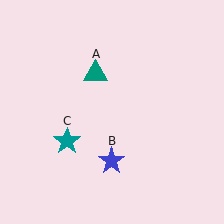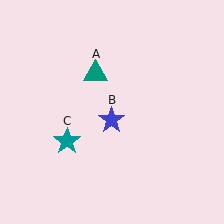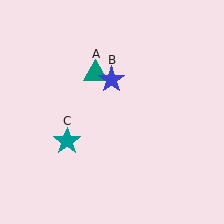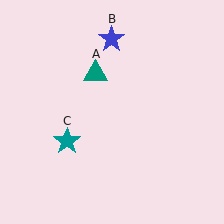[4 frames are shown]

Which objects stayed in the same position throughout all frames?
Teal triangle (object A) and teal star (object C) remained stationary.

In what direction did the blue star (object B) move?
The blue star (object B) moved up.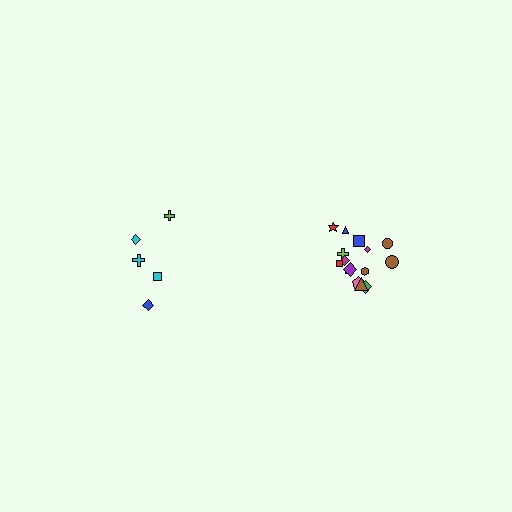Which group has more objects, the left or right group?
The right group.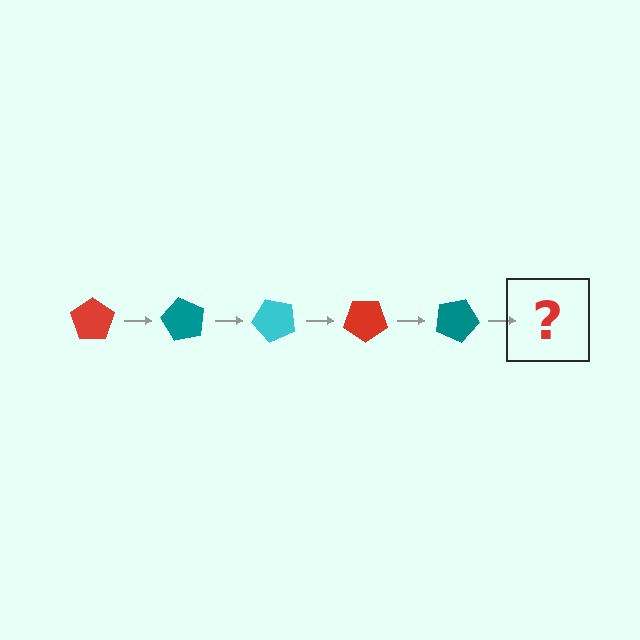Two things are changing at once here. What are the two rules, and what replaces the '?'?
The two rules are that it rotates 60 degrees each step and the color cycles through red, teal, and cyan. The '?' should be a cyan pentagon, rotated 300 degrees from the start.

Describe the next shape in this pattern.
It should be a cyan pentagon, rotated 300 degrees from the start.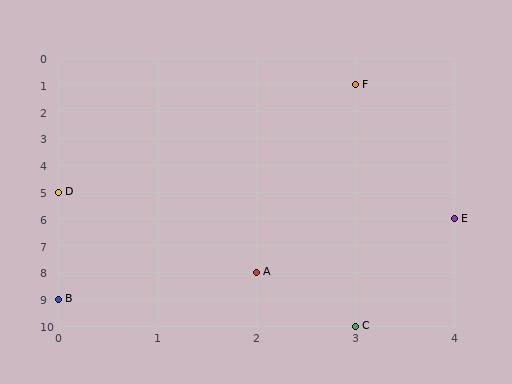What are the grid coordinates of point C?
Point C is at grid coordinates (3, 10).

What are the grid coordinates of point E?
Point E is at grid coordinates (4, 6).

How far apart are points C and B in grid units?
Points C and B are 3 columns and 1 row apart (about 3.2 grid units diagonally).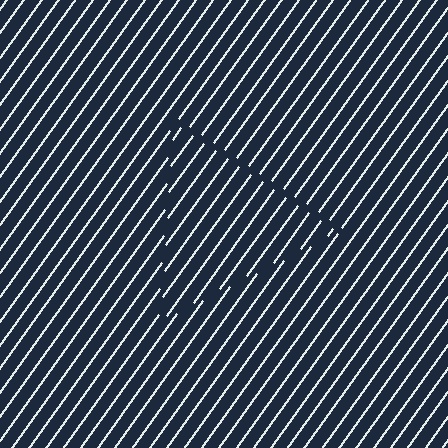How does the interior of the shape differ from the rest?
The interior of the shape contains the same grating, shifted by half a period — the contour is defined by the phase discontinuity where line-ends from the inner and outer gratings abut.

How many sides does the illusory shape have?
3 sides — the line-ends trace a triangle.